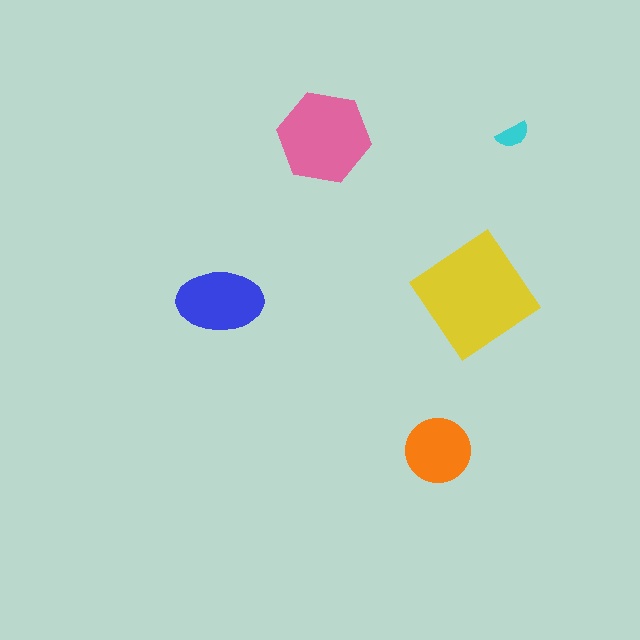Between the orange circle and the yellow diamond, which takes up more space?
The yellow diamond.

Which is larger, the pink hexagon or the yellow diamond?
The yellow diamond.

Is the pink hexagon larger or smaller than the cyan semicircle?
Larger.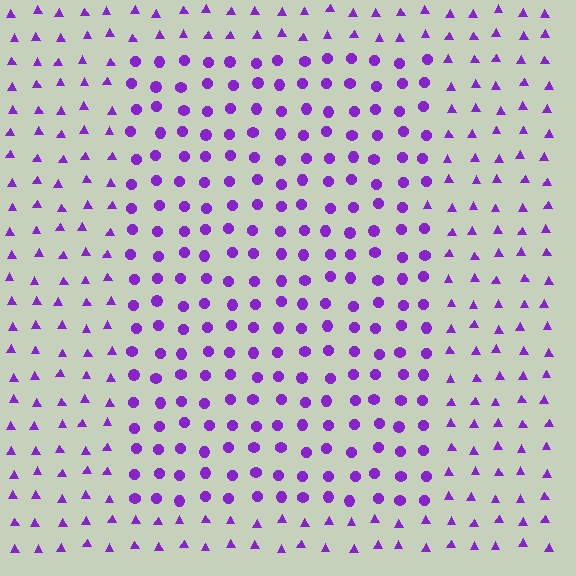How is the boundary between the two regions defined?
The boundary is defined by a change in element shape: circles inside vs. triangles outside. All elements share the same color and spacing.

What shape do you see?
I see a rectangle.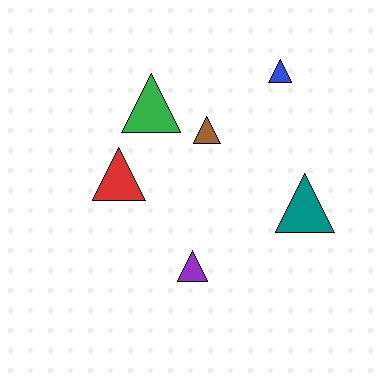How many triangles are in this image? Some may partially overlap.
There are 6 triangles.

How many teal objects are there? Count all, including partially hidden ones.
There is 1 teal object.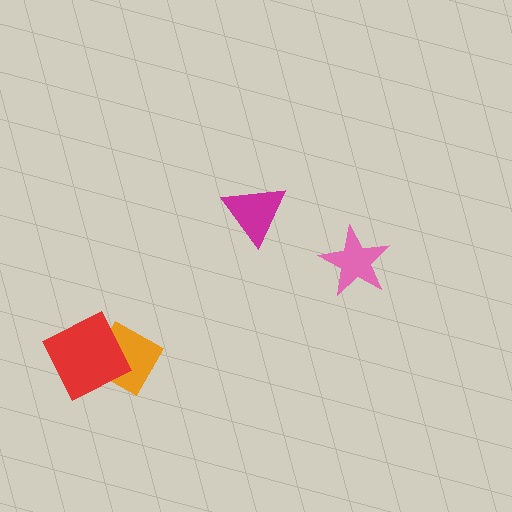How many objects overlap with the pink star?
0 objects overlap with the pink star.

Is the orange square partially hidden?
Yes, it is partially covered by another shape.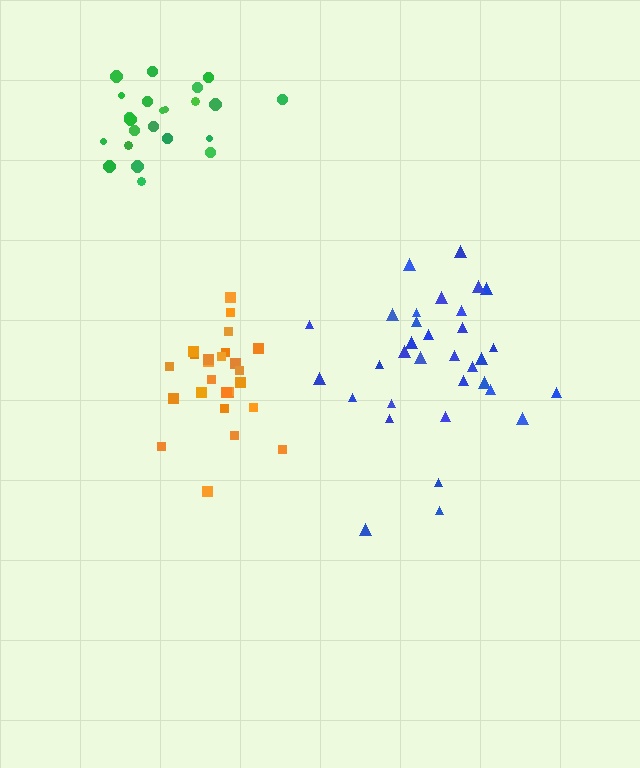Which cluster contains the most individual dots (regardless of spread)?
Blue (33).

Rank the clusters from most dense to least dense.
orange, green, blue.